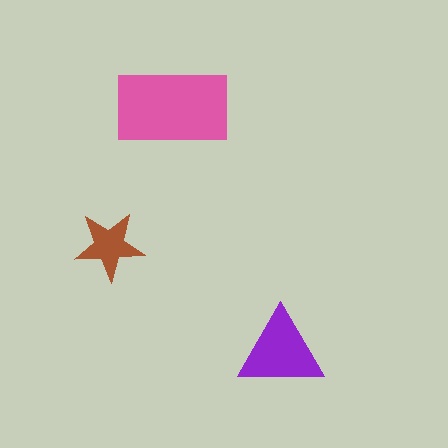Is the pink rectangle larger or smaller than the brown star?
Larger.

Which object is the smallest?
The brown star.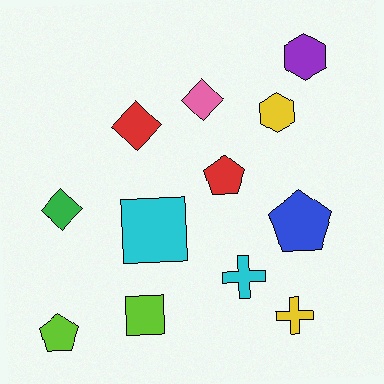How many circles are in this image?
There are no circles.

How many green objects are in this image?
There is 1 green object.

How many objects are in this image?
There are 12 objects.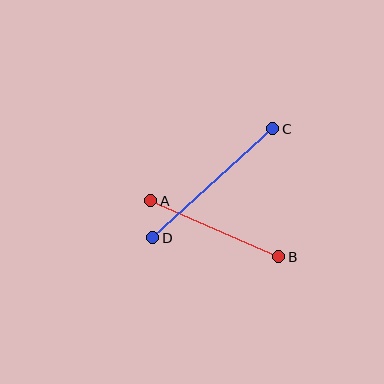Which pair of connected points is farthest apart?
Points C and D are farthest apart.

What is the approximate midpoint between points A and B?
The midpoint is at approximately (215, 229) pixels.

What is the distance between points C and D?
The distance is approximately 162 pixels.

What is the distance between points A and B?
The distance is approximately 139 pixels.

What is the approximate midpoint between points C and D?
The midpoint is at approximately (213, 183) pixels.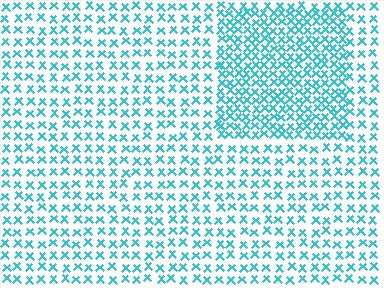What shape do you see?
I see a rectangle.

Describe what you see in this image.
The image contains small cyan elements arranged at two different densities. A rectangle-shaped region is visible where the elements are more densely packed than the surrounding area.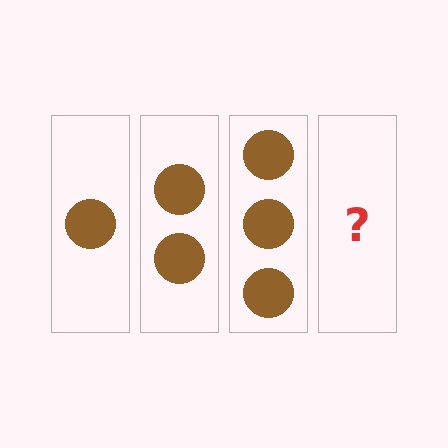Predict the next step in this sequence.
The next step is 4 circles.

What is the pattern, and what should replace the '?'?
The pattern is that each step adds one more circle. The '?' should be 4 circles.